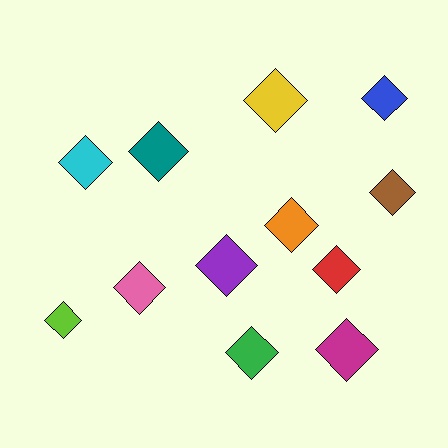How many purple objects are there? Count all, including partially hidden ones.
There is 1 purple object.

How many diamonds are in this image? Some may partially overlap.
There are 12 diamonds.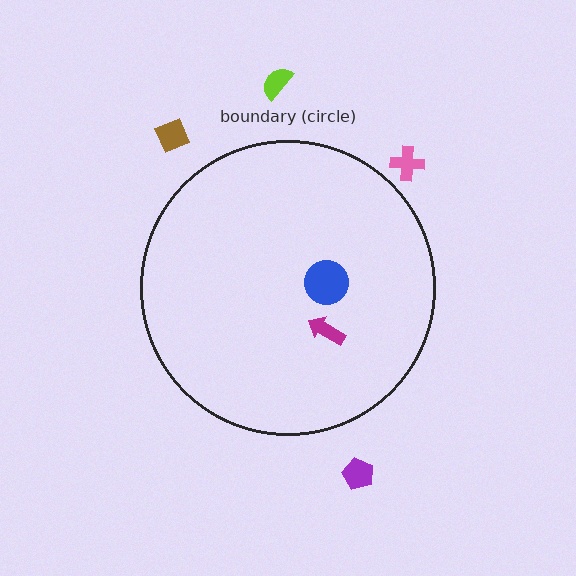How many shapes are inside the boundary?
2 inside, 4 outside.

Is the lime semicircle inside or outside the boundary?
Outside.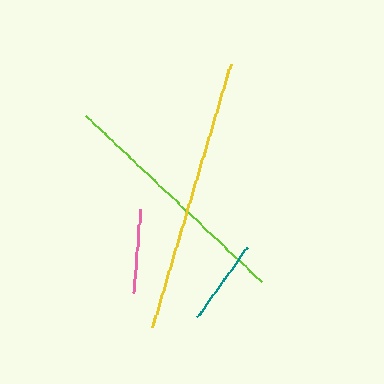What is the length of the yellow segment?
The yellow segment is approximately 275 pixels long.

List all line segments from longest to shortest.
From longest to shortest: yellow, lime, teal, pink.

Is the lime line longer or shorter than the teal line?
The lime line is longer than the teal line.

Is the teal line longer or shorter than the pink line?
The teal line is longer than the pink line.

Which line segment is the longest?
The yellow line is the longest at approximately 275 pixels.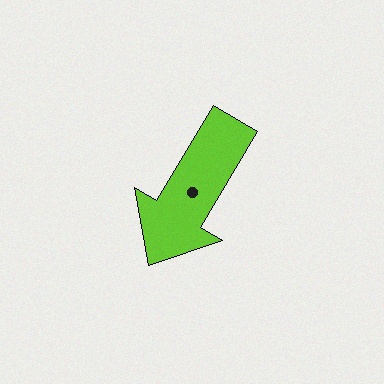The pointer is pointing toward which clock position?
Roughly 7 o'clock.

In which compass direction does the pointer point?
Southwest.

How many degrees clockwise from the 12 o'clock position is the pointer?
Approximately 211 degrees.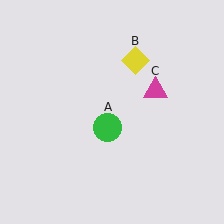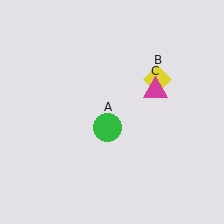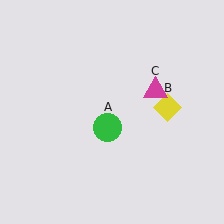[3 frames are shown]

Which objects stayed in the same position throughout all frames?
Green circle (object A) and magenta triangle (object C) remained stationary.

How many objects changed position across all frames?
1 object changed position: yellow diamond (object B).